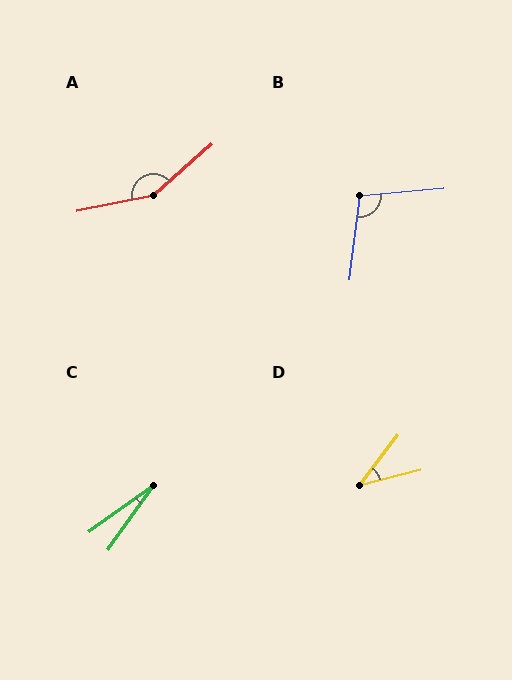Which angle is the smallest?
C, at approximately 19 degrees.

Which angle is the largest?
A, at approximately 150 degrees.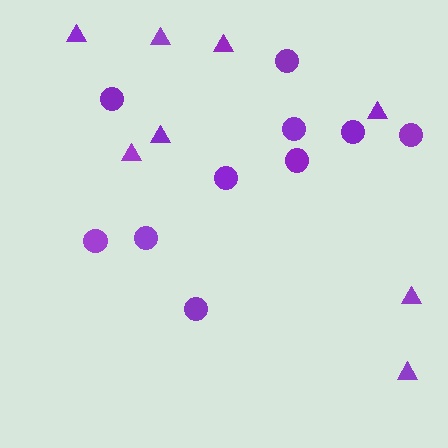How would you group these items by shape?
There are 2 groups: one group of circles (10) and one group of triangles (8).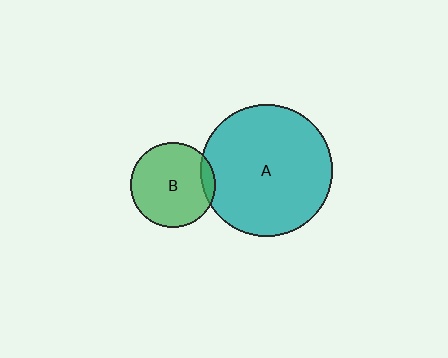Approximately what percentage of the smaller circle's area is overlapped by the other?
Approximately 10%.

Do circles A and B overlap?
Yes.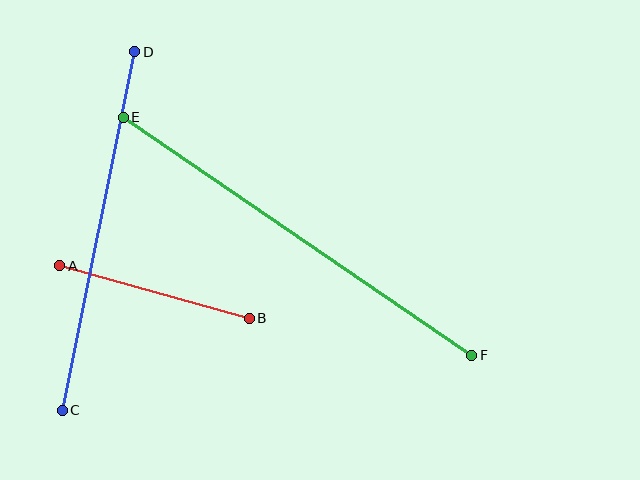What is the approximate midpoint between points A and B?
The midpoint is at approximately (154, 292) pixels.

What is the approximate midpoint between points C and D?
The midpoint is at approximately (98, 231) pixels.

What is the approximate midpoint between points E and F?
The midpoint is at approximately (298, 236) pixels.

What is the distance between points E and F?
The distance is approximately 422 pixels.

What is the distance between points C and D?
The distance is approximately 366 pixels.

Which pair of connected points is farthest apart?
Points E and F are farthest apart.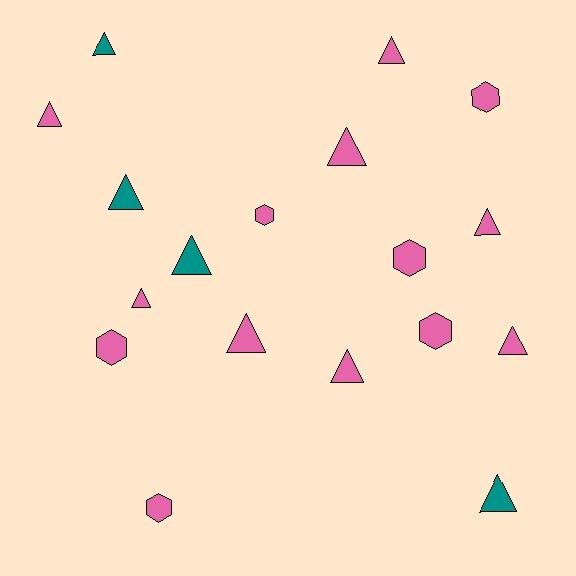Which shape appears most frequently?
Triangle, with 12 objects.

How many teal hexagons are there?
There are no teal hexagons.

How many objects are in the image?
There are 18 objects.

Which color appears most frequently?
Pink, with 14 objects.